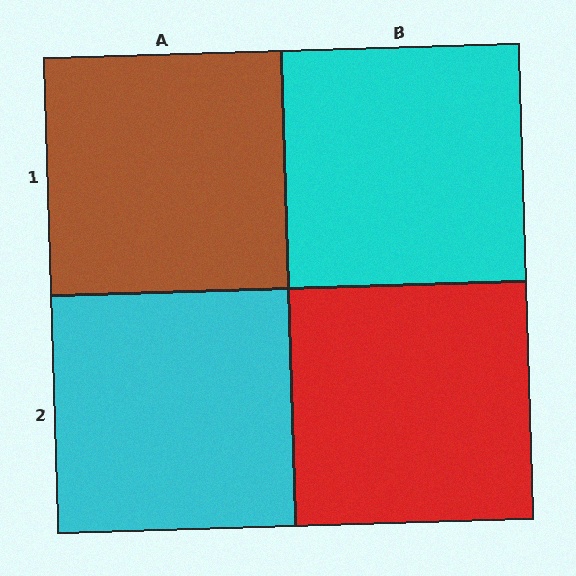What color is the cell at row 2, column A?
Cyan.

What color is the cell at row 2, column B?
Red.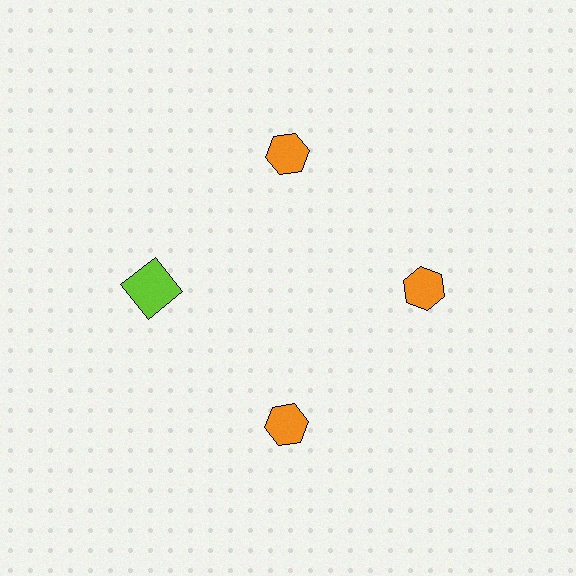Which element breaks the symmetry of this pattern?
The lime square at roughly the 9 o'clock position breaks the symmetry. All other shapes are orange hexagons.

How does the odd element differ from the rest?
It differs in both color (lime instead of orange) and shape (square instead of hexagon).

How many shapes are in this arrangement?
There are 4 shapes arranged in a ring pattern.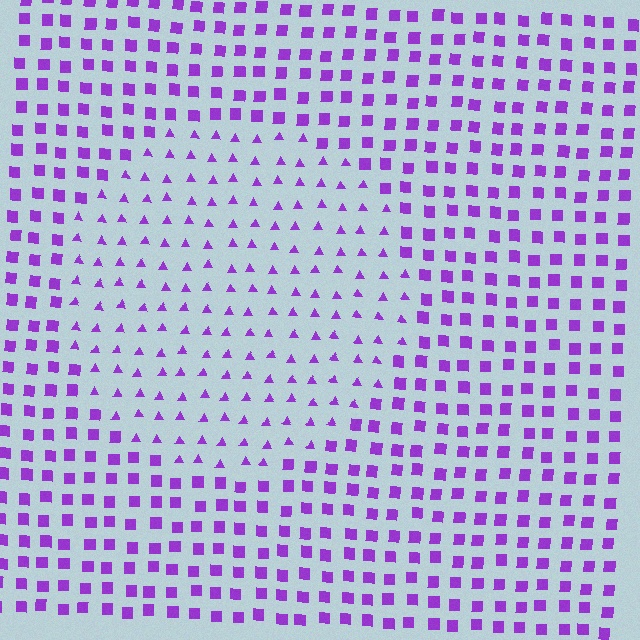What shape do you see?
I see a circle.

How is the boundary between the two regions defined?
The boundary is defined by a change in element shape: triangles inside vs. squares outside. All elements share the same color and spacing.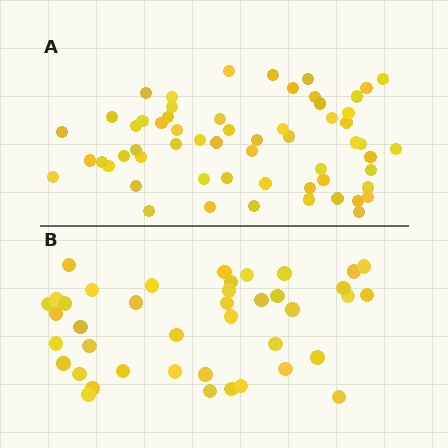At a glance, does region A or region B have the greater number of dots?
Region A (the top region) has more dots.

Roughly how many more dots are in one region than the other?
Region A has approximately 20 more dots than region B.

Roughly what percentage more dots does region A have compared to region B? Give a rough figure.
About 45% more.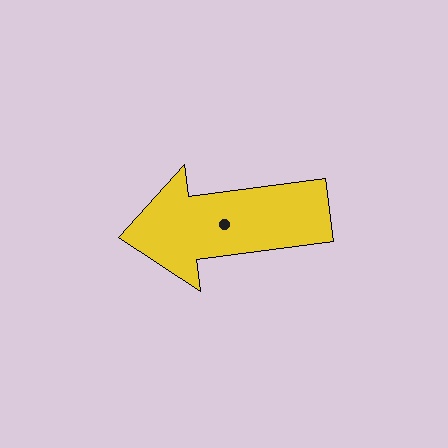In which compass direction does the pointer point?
West.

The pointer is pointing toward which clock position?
Roughly 9 o'clock.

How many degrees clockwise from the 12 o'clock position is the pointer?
Approximately 263 degrees.